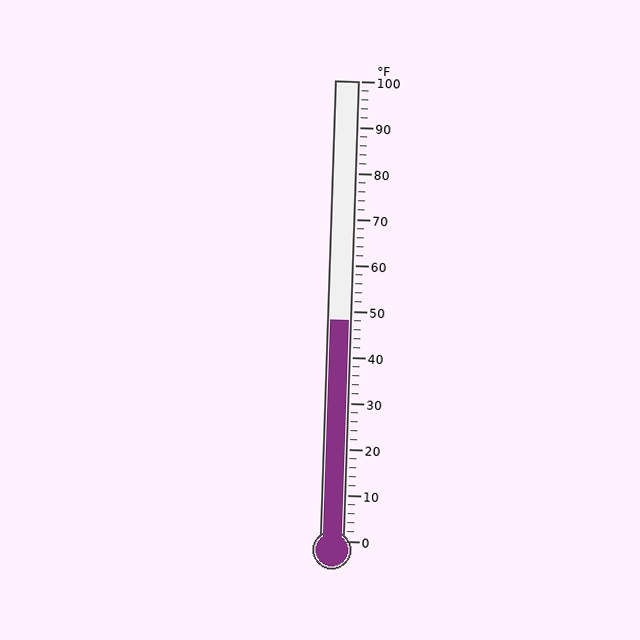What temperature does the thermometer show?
The thermometer shows approximately 48°F.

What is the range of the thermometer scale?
The thermometer scale ranges from 0°F to 100°F.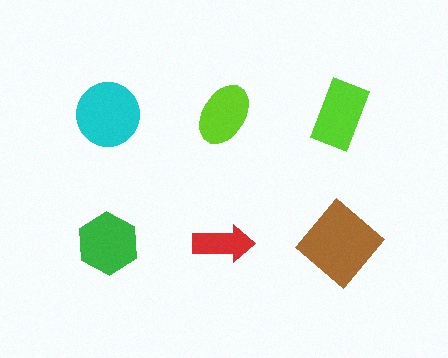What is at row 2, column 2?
A red arrow.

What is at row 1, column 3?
A lime rectangle.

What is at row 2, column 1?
A green hexagon.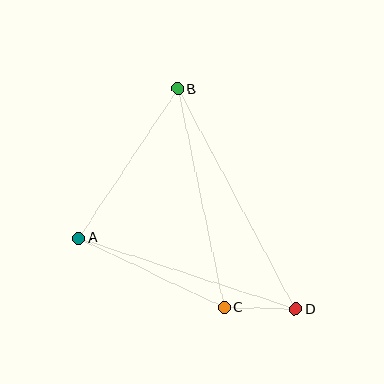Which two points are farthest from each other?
Points B and D are farthest from each other.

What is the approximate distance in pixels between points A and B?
The distance between A and B is approximately 179 pixels.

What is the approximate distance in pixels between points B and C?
The distance between B and C is approximately 223 pixels.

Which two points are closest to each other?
Points C and D are closest to each other.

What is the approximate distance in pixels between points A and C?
The distance between A and C is approximately 161 pixels.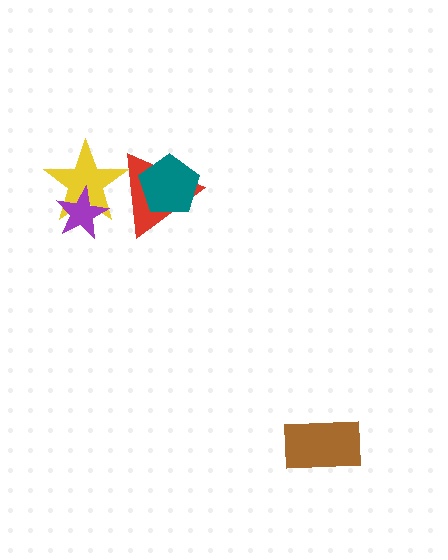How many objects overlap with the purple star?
1 object overlaps with the purple star.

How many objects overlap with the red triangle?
2 objects overlap with the red triangle.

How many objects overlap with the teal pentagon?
1 object overlaps with the teal pentagon.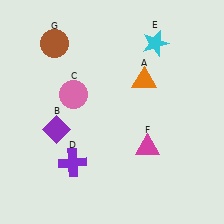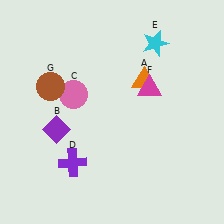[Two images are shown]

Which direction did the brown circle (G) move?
The brown circle (G) moved down.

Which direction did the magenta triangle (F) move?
The magenta triangle (F) moved up.